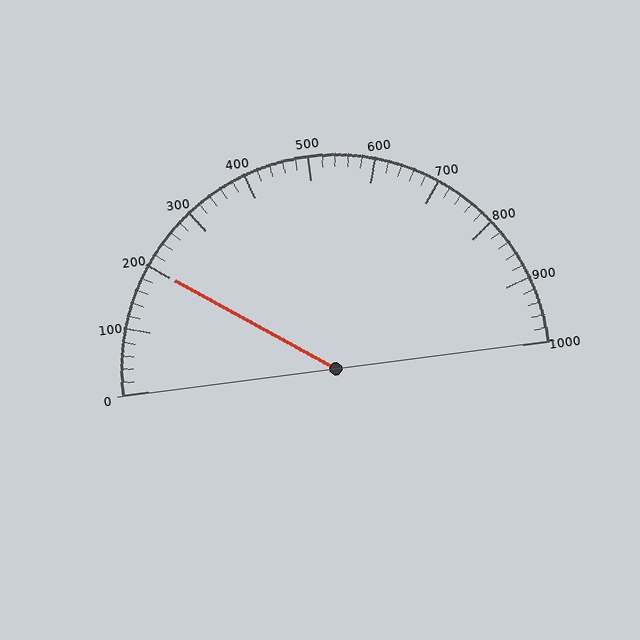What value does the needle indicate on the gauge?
The needle indicates approximately 200.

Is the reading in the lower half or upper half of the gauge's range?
The reading is in the lower half of the range (0 to 1000).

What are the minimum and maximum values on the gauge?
The gauge ranges from 0 to 1000.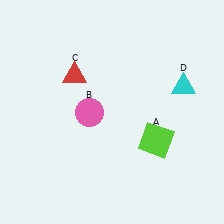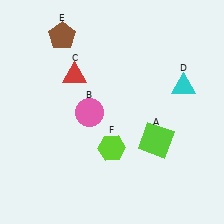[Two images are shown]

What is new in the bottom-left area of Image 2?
A lime hexagon (F) was added in the bottom-left area of Image 2.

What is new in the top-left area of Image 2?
A brown pentagon (E) was added in the top-left area of Image 2.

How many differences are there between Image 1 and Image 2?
There are 2 differences between the two images.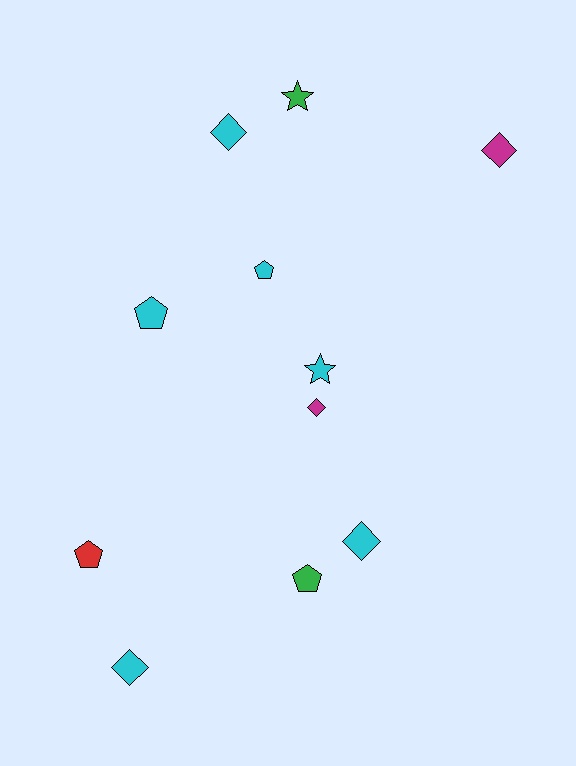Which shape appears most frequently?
Diamond, with 5 objects.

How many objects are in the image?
There are 11 objects.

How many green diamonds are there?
There are no green diamonds.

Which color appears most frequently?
Cyan, with 6 objects.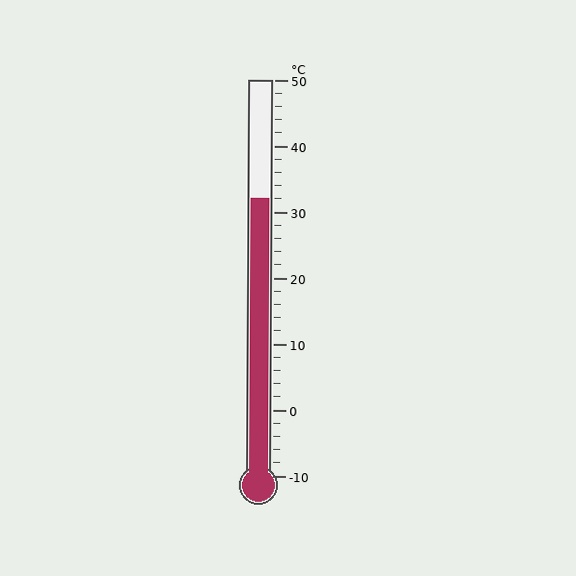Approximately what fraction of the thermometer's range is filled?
The thermometer is filled to approximately 70% of its range.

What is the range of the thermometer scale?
The thermometer scale ranges from -10°C to 50°C.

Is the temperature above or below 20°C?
The temperature is above 20°C.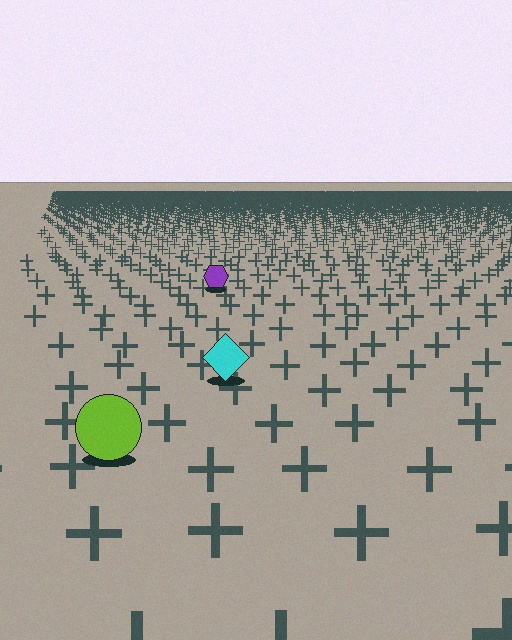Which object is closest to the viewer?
The lime circle is closest. The texture marks near it are larger and more spread out.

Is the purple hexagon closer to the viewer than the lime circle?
No. The lime circle is closer — you can tell from the texture gradient: the ground texture is coarser near it.